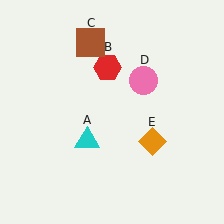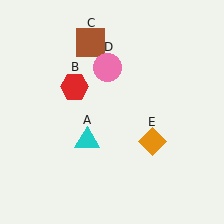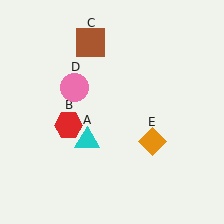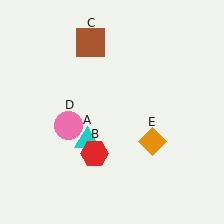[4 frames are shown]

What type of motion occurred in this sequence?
The red hexagon (object B), pink circle (object D) rotated counterclockwise around the center of the scene.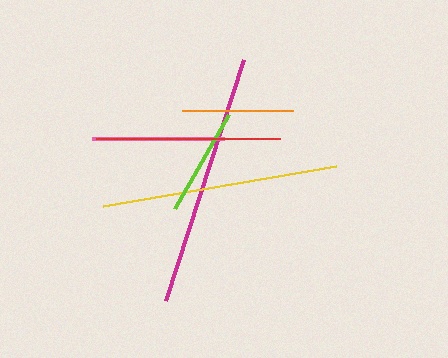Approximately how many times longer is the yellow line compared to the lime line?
The yellow line is approximately 2.2 times the length of the lime line.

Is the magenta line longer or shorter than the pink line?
The magenta line is longer than the pink line.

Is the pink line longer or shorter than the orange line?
The pink line is longer than the orange line.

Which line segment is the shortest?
The lime line is the shortest at approximately 108 pixels.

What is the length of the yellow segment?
The yellow segment is approximately 236 pixels long.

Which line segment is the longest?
The magenta line is the longest at approximately 253 pixels.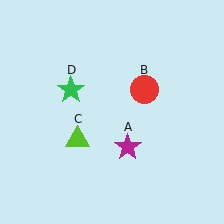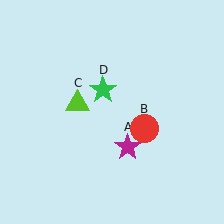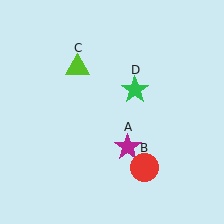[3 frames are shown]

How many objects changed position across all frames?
3 objects changed position: red circle (object B), lime triangle (object C), green star (object D).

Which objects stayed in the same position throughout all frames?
Magenta star (object A) remained stationary.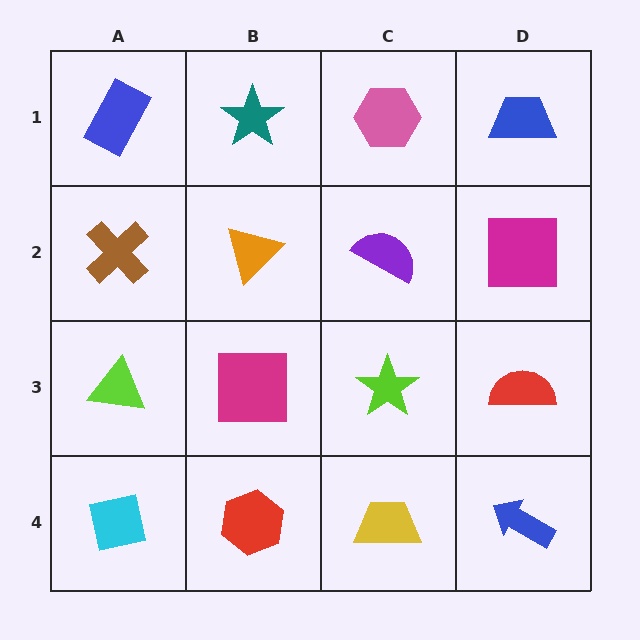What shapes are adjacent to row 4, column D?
A red semicircle (row 3, column D), a yellow trapezoid (row 4, column C).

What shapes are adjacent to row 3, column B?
An orange triangle (row 2, column B), a red hexagon (row 4, column B), a lime triangle (row 3, column A), a lime star (row 3, column C).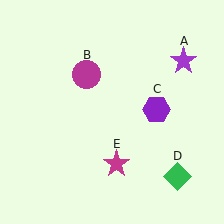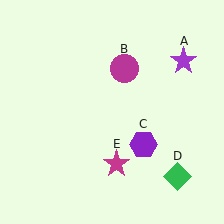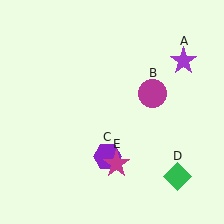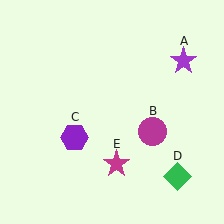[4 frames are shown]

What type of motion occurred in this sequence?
The magenta circle (object B), purple hexagon (object C) rotated clockwise around the center of the scene.